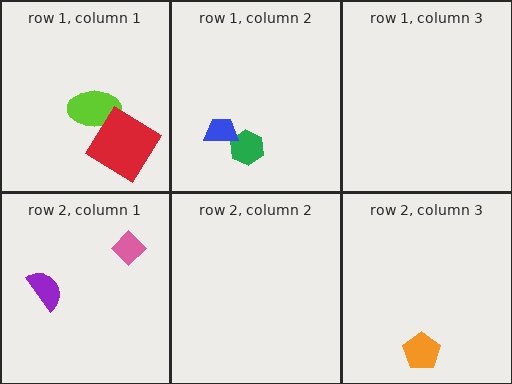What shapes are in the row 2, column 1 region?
The pink diamond, the purple semicircle.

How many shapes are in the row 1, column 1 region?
2.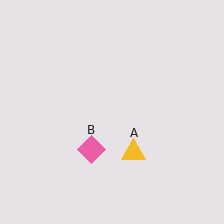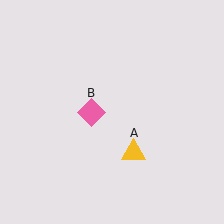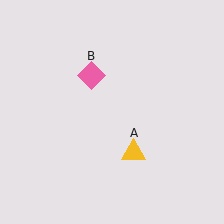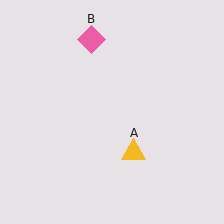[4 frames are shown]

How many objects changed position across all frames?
1 object changed position: pink diamond (object B).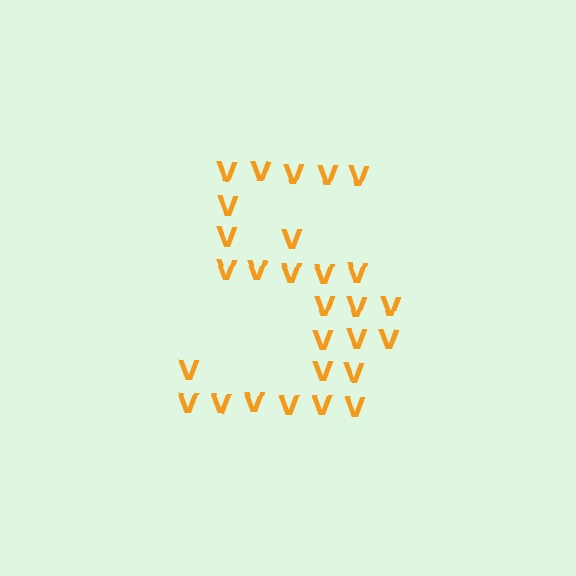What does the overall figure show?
The overall figure shows the digit 5.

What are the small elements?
The small elements are letter V's.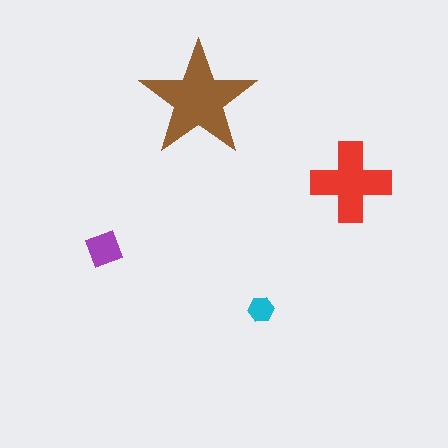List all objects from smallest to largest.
The cyan hexagon, the purple square, the red cross, the brown star.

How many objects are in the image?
There are 4 objects in the image.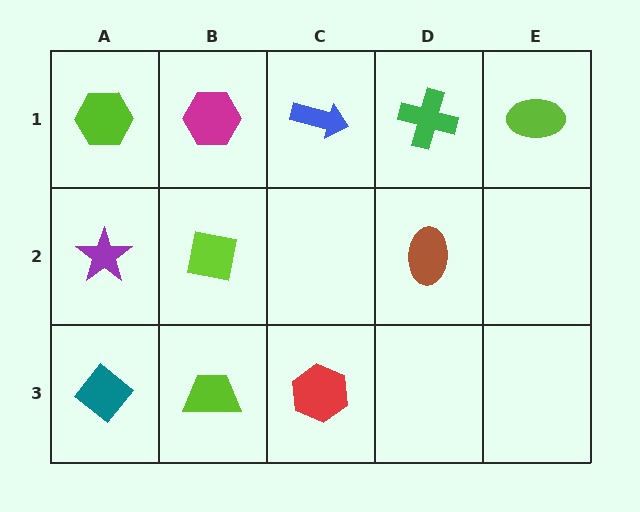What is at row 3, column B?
A lime trapezoid.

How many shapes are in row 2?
3 shapes.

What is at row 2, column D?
A brown ellipse.